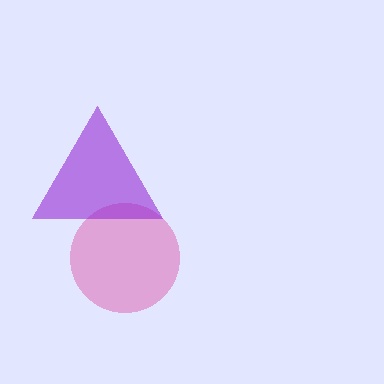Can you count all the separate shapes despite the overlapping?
Yes, there are 2 separate shapes.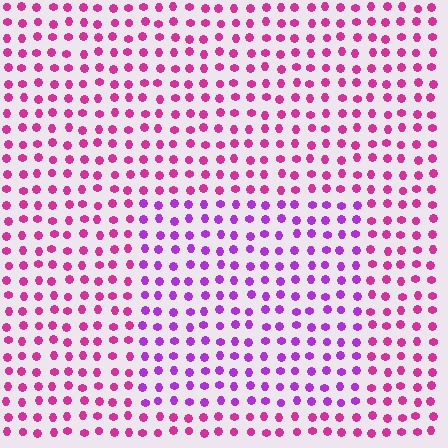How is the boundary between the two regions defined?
The boundary is defined purely by a slight shift in hue (about 36 degrees). Spacing, size, and orientation are identical on both sides.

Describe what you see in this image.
The image is filled with small magenta elements in a uniform arrangement. A rectangle-shaped region is visible where the elements are tinted to a slightly different hue, forming a subtle color boundary.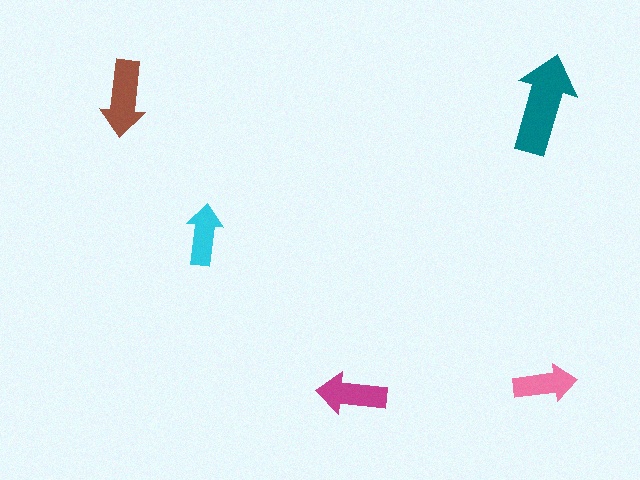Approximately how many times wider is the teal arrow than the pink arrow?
About 1.5 times wider.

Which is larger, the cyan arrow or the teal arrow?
The teal one.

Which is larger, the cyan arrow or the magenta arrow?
The magenta one.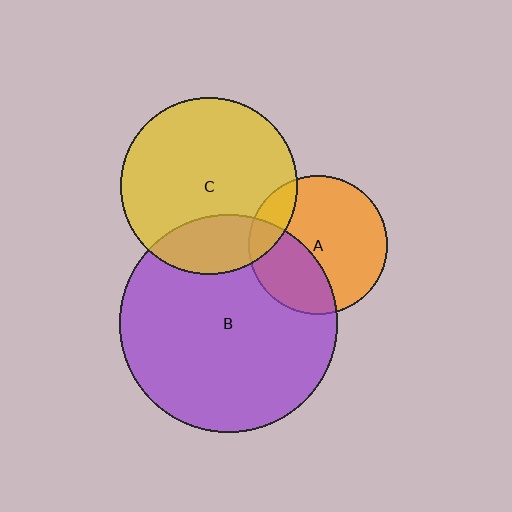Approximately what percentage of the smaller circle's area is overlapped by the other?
Approximately 25%.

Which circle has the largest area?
Circle B (purple).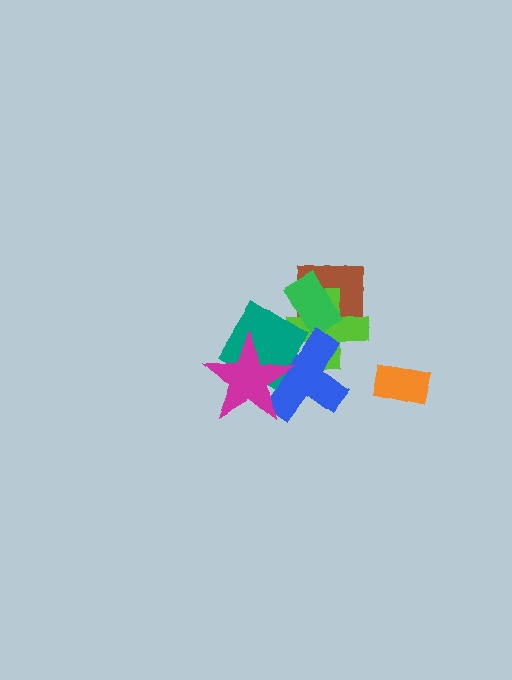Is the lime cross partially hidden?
Yes, it is partially covered by another shape.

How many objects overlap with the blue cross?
3 objects overlap with the blue cross.